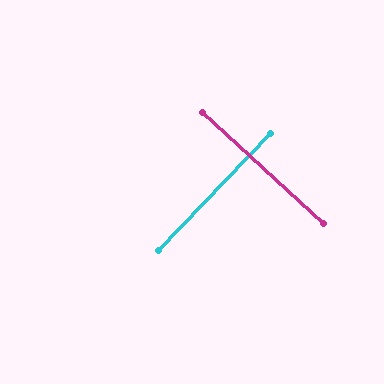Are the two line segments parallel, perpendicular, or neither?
Perpendicular — they meet at approximately 89°.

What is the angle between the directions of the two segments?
Approximately 89 degrees.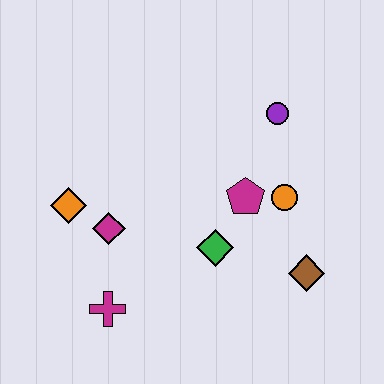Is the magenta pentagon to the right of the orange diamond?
Yes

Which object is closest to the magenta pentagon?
The orange circle is closest to the magenta pentagon.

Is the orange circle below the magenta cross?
No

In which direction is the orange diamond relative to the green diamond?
The orange diamond is to the left of the green diamond.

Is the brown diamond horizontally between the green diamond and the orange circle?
No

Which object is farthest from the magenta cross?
The purple circle is farthest from the magenta cross.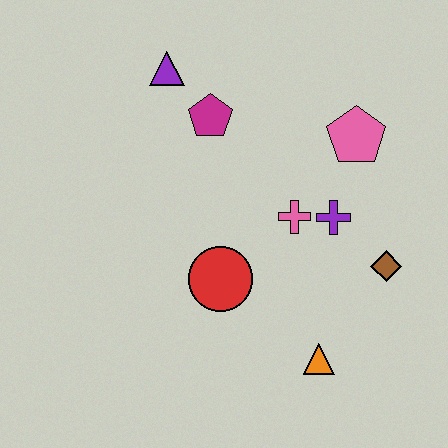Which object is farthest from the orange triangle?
The purple triangle is farthest from the orange triangle.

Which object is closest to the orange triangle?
The brown diamond is closest to the orange triangle.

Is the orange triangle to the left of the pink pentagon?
Yes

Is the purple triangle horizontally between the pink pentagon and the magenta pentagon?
No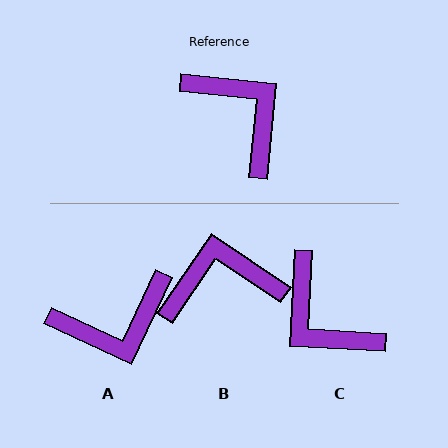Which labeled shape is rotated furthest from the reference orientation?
C, about 177 degrees away.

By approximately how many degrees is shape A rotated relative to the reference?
Approximately 109 degrees clockwise.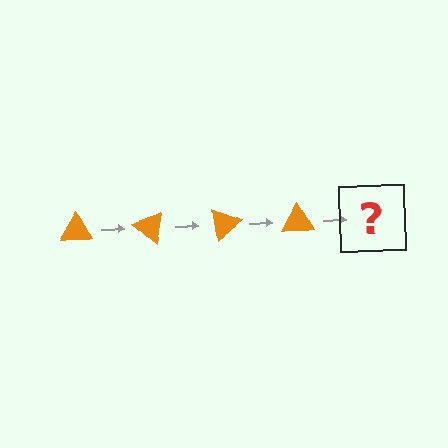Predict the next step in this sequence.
The next step is an orange triangle rotated 160 degrees.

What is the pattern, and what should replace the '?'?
The pattern is that the triangle rotates 40 degrees each step. The '?' should be an orange triangle rotated 160 degrees.